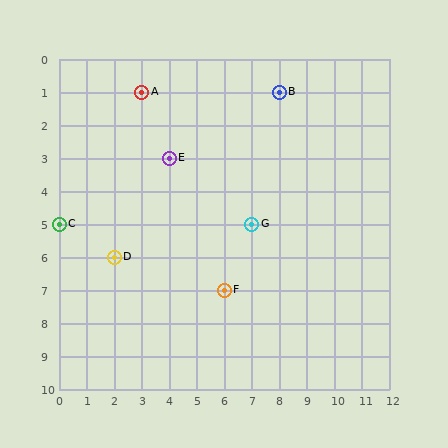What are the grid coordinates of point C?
Point C is at grid coordinates (0, 5).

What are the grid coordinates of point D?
Point D is at grid coordinates (2, 6).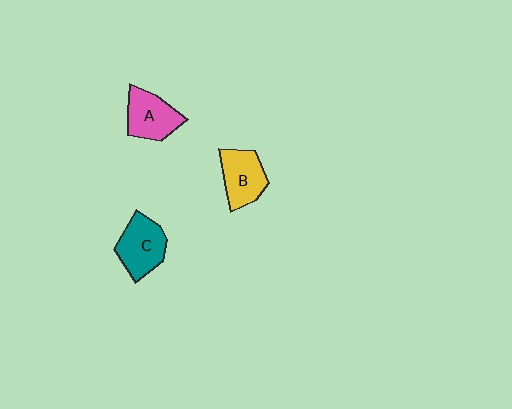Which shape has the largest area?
Shape C (teal).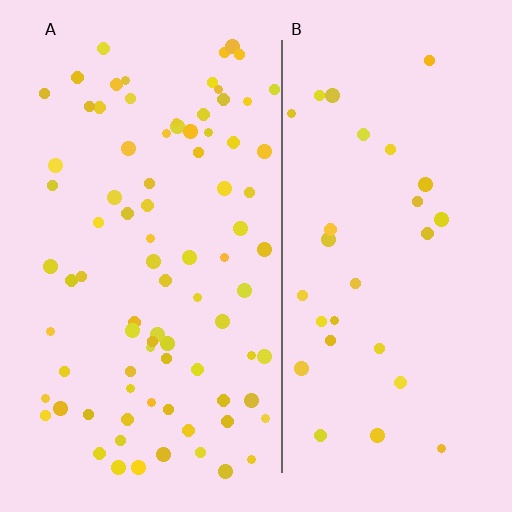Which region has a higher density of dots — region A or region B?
A (the left).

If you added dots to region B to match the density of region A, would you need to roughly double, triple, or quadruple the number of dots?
Approximately triple.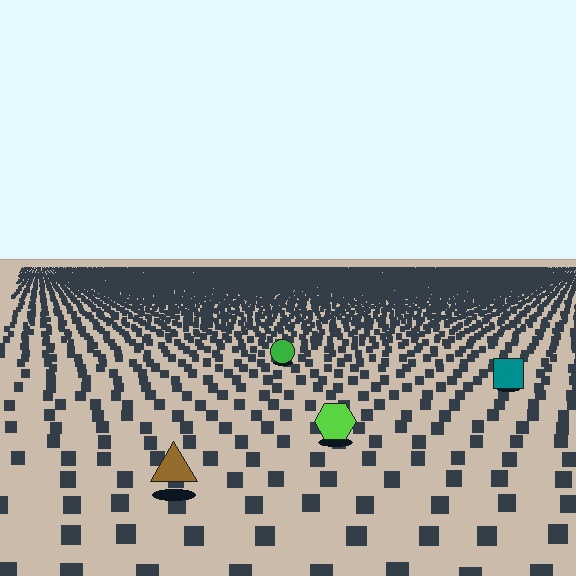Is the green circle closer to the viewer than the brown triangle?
No. The brown triangle is closer — you can tell from the texture gradient: the ground texture is coarser near it.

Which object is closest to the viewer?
The brown triangle is closest. The texture marks near it are larger and more spread out.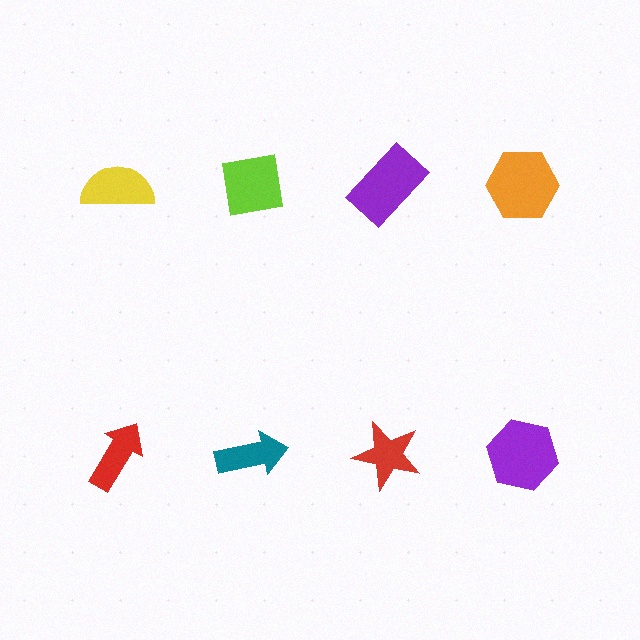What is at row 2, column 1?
A red arrow.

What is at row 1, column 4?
An orange hexagon.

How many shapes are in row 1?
4 shapes.